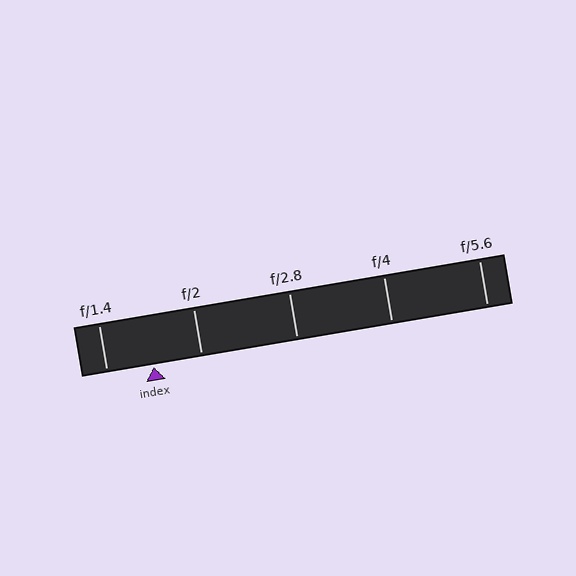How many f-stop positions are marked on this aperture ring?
There are 5 f-stop positions marked.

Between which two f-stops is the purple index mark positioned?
The index mark is between f/1.4 and f/2.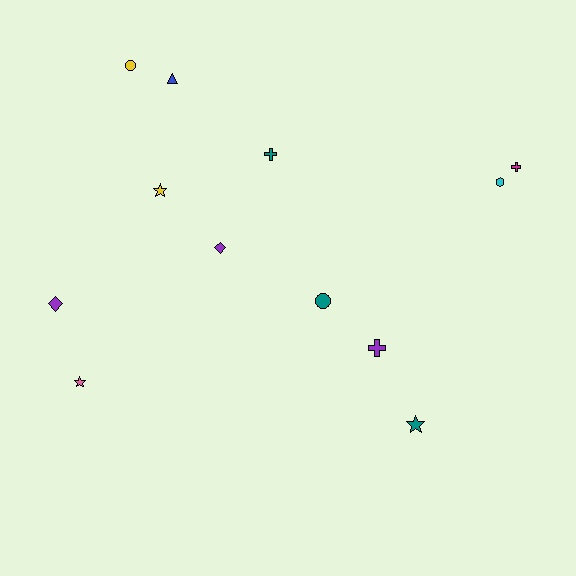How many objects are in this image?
There are 12 objects.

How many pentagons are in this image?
There are no pentagons.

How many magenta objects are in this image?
There is 1 magenta object.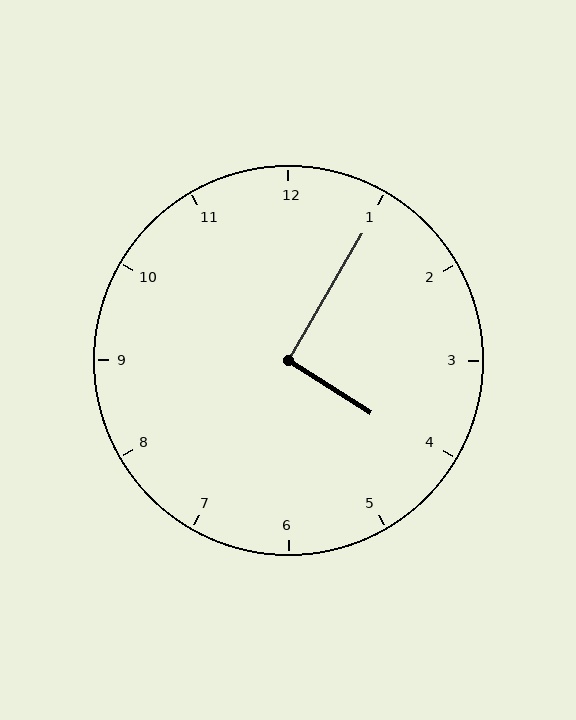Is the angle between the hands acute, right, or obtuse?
It is right.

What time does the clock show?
4:05.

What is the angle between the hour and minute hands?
Approximately 92 degrees.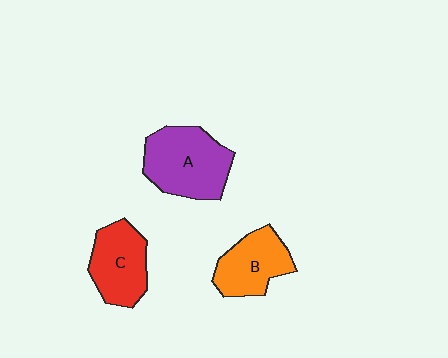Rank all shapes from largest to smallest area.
From largest to smallest: A (purple), C (red), B (orange).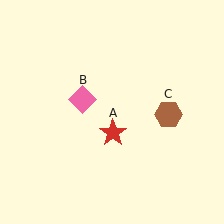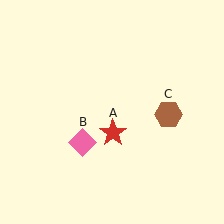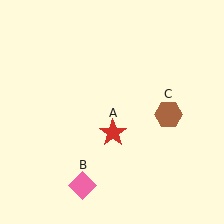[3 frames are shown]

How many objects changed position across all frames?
1 object changed position: pink diamond (object B).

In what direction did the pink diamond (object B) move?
The pink diamond (object B) moved down.